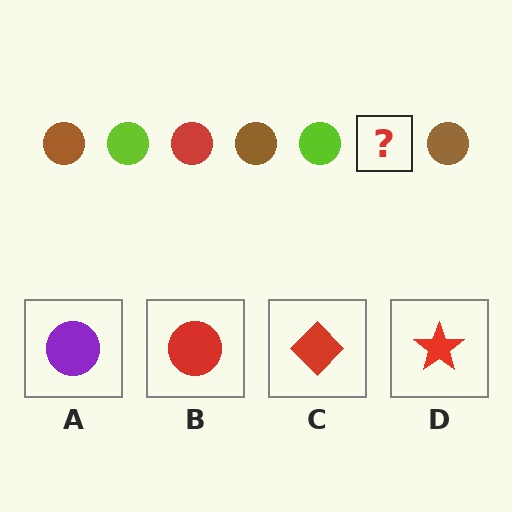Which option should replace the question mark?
Option B.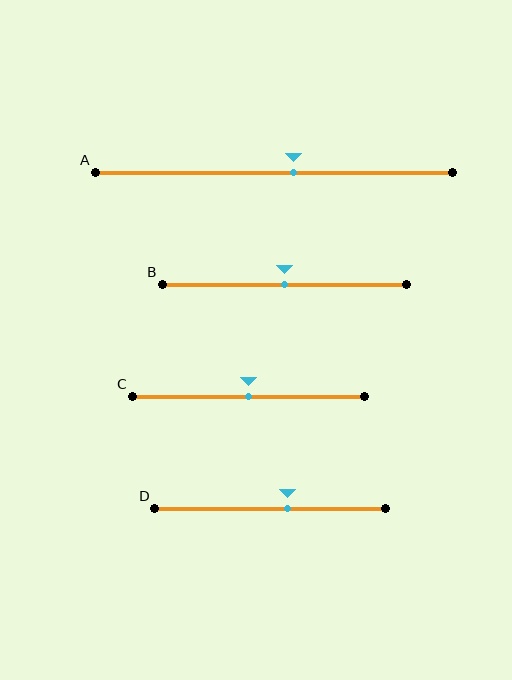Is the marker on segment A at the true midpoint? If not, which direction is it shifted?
No, the marker on segment A is shifted to the right by about 6% of the segment length.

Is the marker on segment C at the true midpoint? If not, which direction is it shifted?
Yes, the marker on segment C is at the true midpoint.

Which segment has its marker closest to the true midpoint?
Segment B has its marker closest to the true midpoint.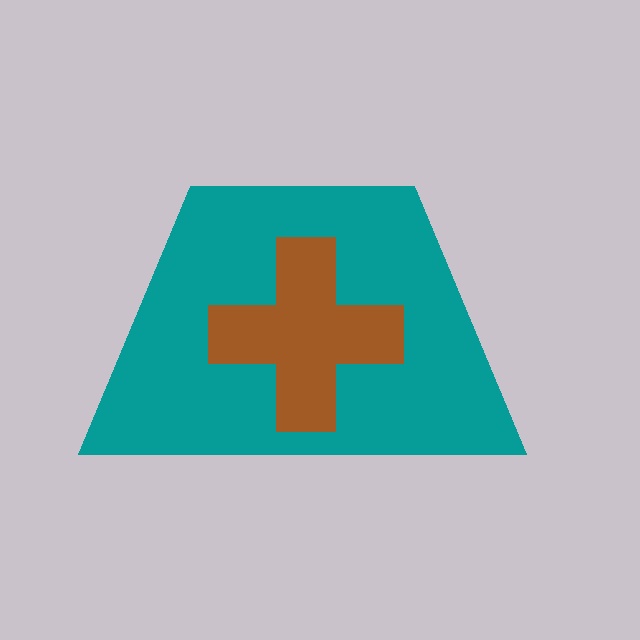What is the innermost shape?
The brown cross.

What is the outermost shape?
The teal trapezoid.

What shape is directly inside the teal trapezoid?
The brown cross.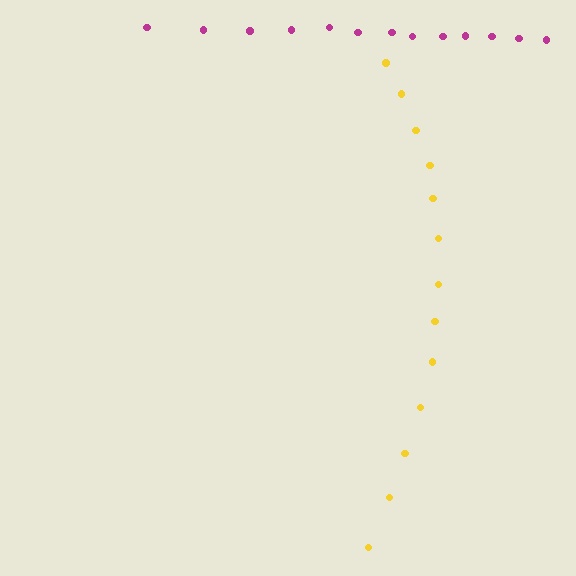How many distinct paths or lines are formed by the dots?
There are 2 distinct paths.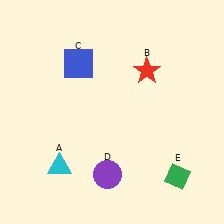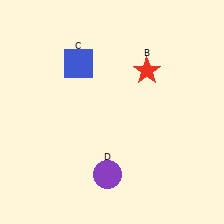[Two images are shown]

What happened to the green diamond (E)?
The green diamond (E) was removed in Image 2. It was in the bottom-right area of Image 1.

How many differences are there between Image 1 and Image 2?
There are 2 differences between the two images.